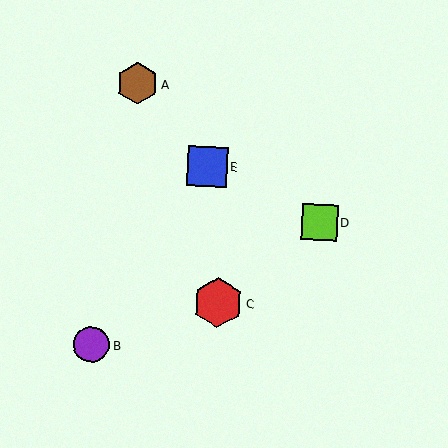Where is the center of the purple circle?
The center of the purple circle is at (92, 345).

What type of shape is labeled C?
Shape C is a red hexagon.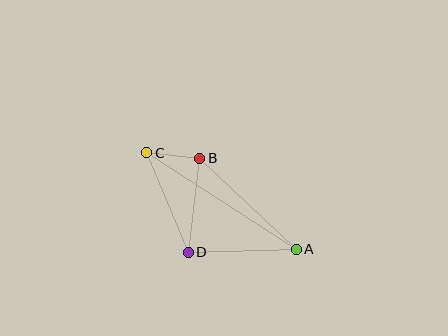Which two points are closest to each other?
Points B and C are closest to each other.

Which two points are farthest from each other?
Points A and C are farthest from each other.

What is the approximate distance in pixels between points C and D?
The distance between C and D is approximately 108 pixels.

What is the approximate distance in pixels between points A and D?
The distance between A and D is approximately 108 pixels.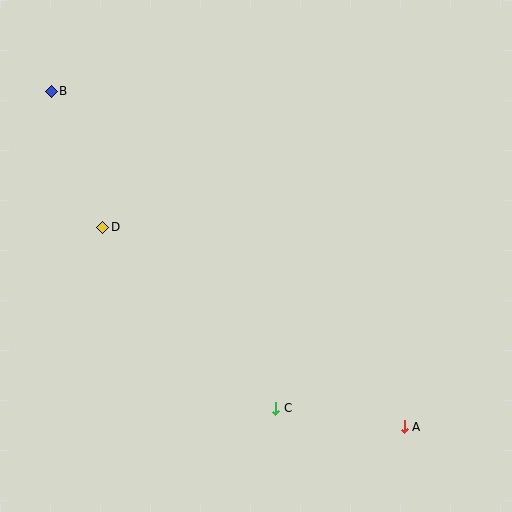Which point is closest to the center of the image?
Point C at (276, 408) is closest to the center.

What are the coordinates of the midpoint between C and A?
The midpoint between C and A is at (340, 417).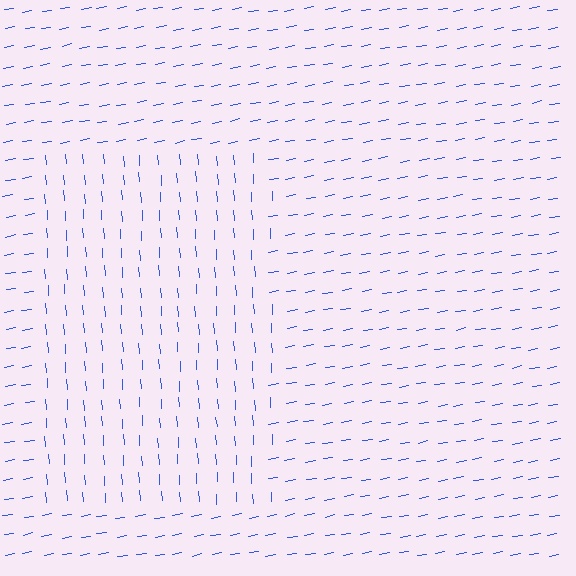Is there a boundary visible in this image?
Yes, there is a texture boundary formed by a change in line orientation.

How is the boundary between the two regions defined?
The boundary is defined purely by a change in line orientation (approximately 84 degrees difference). All lines are the same color and thickness.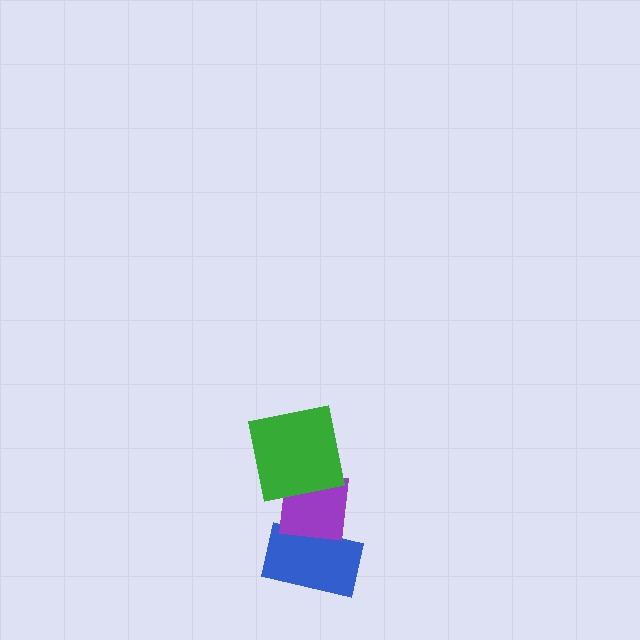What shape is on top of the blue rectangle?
The purple square is on top of the blue rectangle.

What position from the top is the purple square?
The purple square is 2nd from the top.